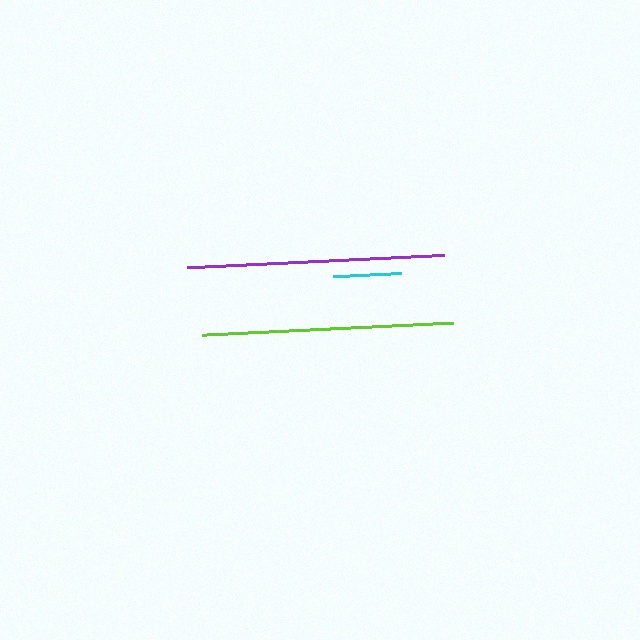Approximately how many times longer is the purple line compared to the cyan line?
The purple line is approximately 3.7 times the length of the cyan line.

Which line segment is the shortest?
The cyan line is the shortest at approximately 69 pixels.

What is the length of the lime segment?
The lime segment is approximately 252 pixels long.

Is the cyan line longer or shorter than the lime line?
The lime line is longer than the cyan line.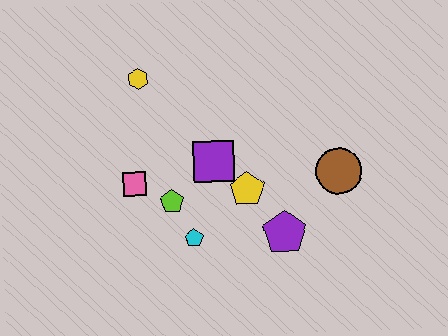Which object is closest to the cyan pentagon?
The lime pentagon is closest to the cyan pentagon.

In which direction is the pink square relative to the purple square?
The pink square is to the left of the purple square.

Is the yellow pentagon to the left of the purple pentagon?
Yes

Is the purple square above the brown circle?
Yes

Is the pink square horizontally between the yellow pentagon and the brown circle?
No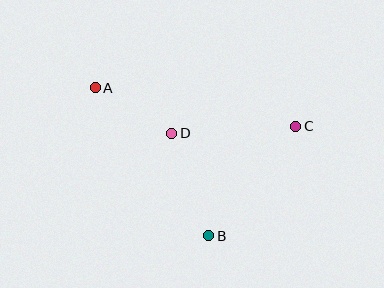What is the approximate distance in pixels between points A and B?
The distance between A and B is approximately 187 pixels.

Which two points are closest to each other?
Points A and D are closest to each other.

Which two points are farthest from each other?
Points A and C are farthest from each other.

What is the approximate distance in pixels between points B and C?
The distance between B and C is approximately 140 pixels.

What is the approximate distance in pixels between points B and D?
The distance between B and D is approximately 109 pixels.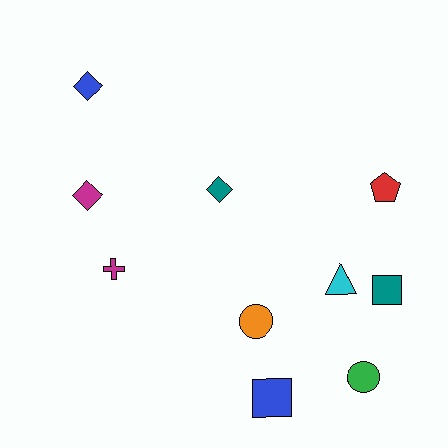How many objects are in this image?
There are 10 objects.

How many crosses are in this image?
There is 1 cross.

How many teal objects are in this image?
There are 2 teal objects.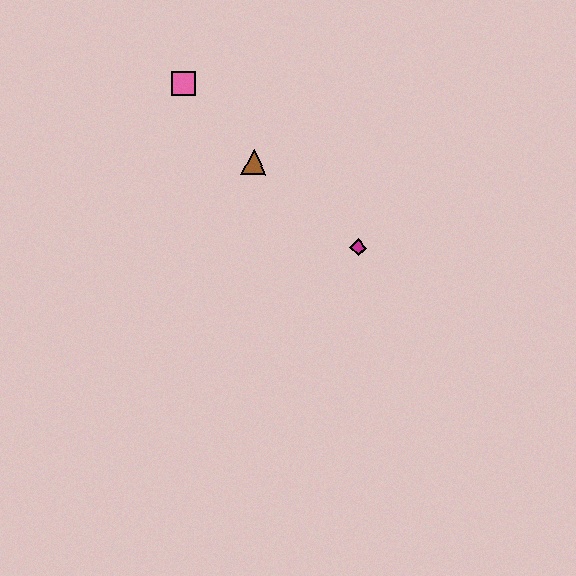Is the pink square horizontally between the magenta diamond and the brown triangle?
No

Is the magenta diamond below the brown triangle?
Yes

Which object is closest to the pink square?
The brown triangle is closest to the pink square.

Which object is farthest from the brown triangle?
The magenta diamond is farthest from the brown triangle.